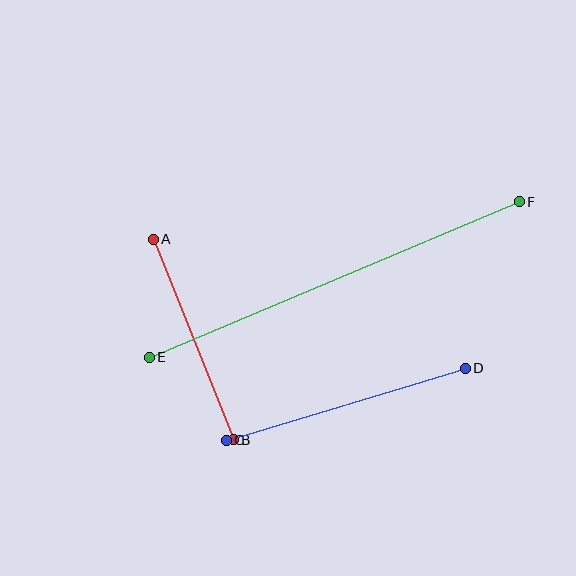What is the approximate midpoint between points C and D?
The midpoint is at approximately (346, 404) pixels.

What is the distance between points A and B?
The distance is approximately 216 pixels.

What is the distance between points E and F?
The distance is approximately 401 pixels.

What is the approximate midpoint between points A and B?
The midpoint is at approximately (193, 340) pixels.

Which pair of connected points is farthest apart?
Points E and F are farthest apart.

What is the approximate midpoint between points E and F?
The midpoint is at approximately (334, 279) pixels.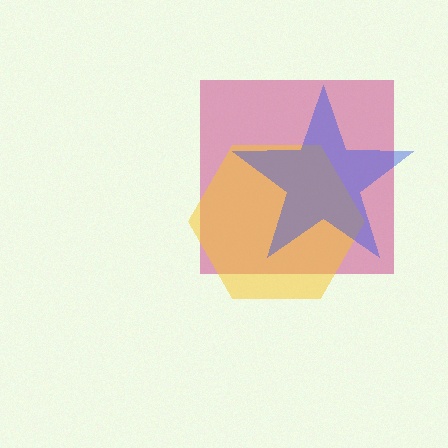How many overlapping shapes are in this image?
There are 3 overlapping shapes in the image.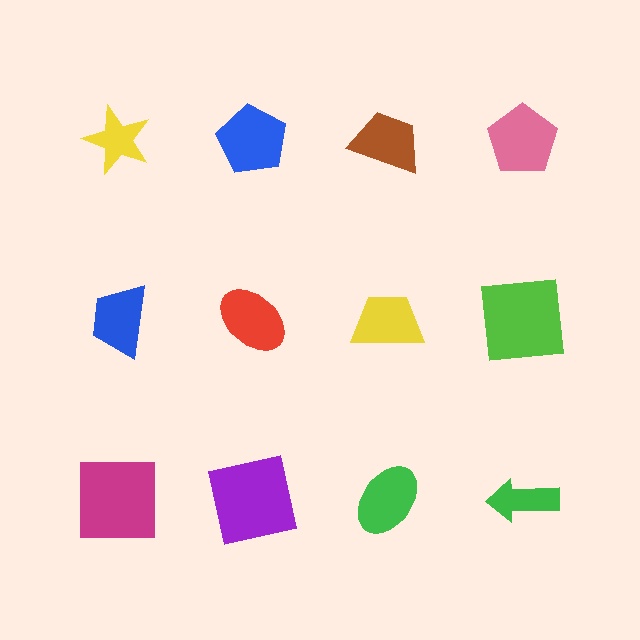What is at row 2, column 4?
A lime square.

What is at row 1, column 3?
A brown trapezoid.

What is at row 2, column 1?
A blue trapezoid.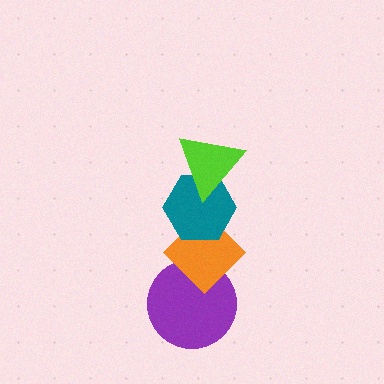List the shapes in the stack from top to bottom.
From top to bottom: the lime triangle, the teal hexagon, the orange diamond, the purple circle.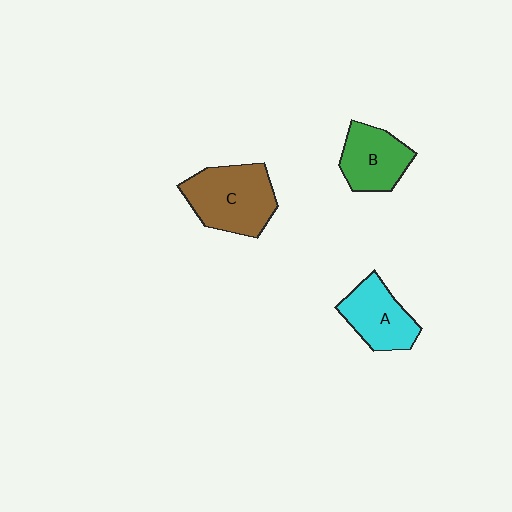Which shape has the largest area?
Shape C (brown).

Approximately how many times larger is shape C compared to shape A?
Approximately 1.4 times.